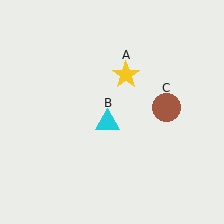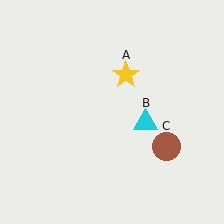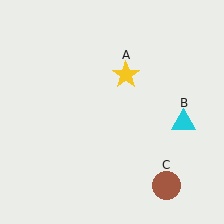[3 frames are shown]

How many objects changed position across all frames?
2 objects changed position: cyan triangle (object B), brown circle (object C).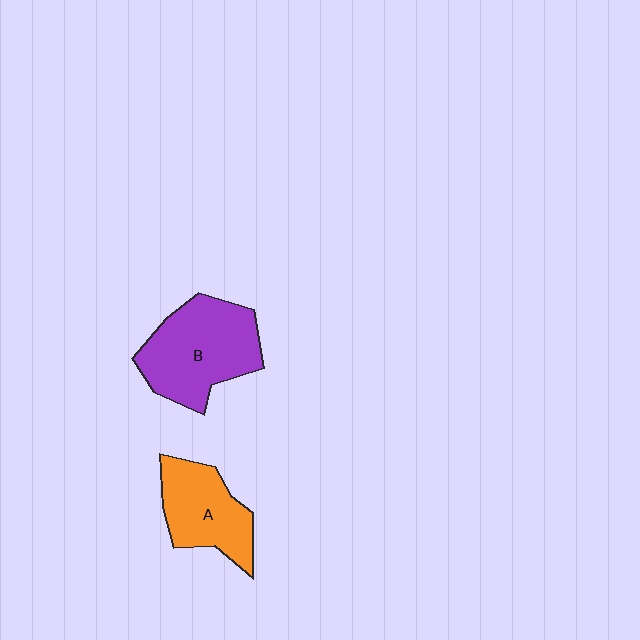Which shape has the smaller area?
Shape A (orange).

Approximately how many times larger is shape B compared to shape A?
Approximately 1.4 times.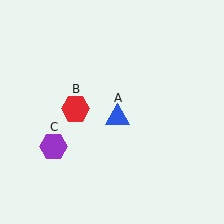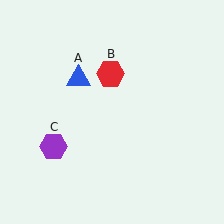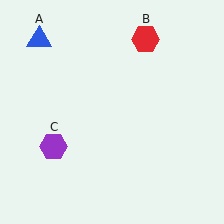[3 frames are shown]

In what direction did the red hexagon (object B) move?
The red hexagon (object B) moved up and to the right.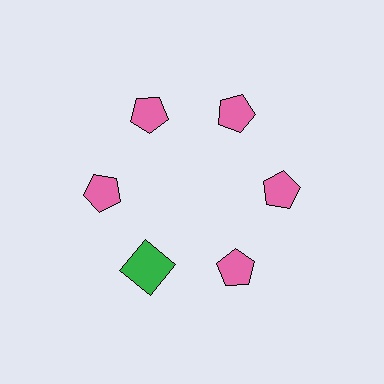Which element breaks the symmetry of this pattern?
The green square at roughly the 7 o'clock position breaks the symmetry. All other shapes are pink pentagons.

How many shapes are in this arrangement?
There are 6 shapes arranged in a ring pattern.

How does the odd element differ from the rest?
It differs in both color (green instead of pink) and shape (square instead of pentagon).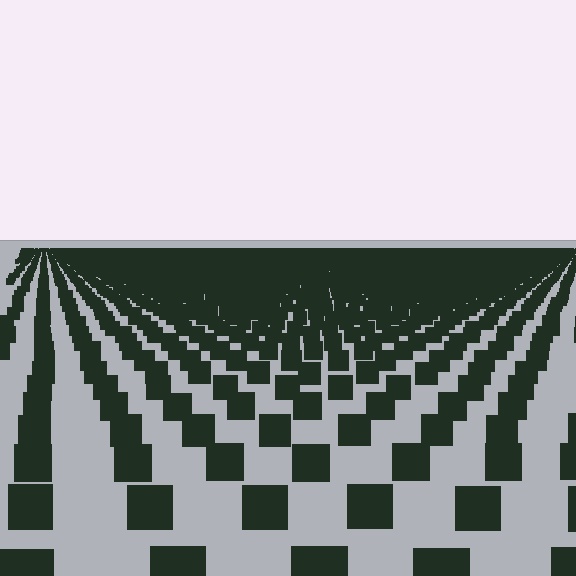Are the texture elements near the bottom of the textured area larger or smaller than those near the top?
Larger. Near the bottom, elements are closer to the viewer and appear at a bigger on-screen size.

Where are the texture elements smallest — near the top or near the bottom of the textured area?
Near the top.